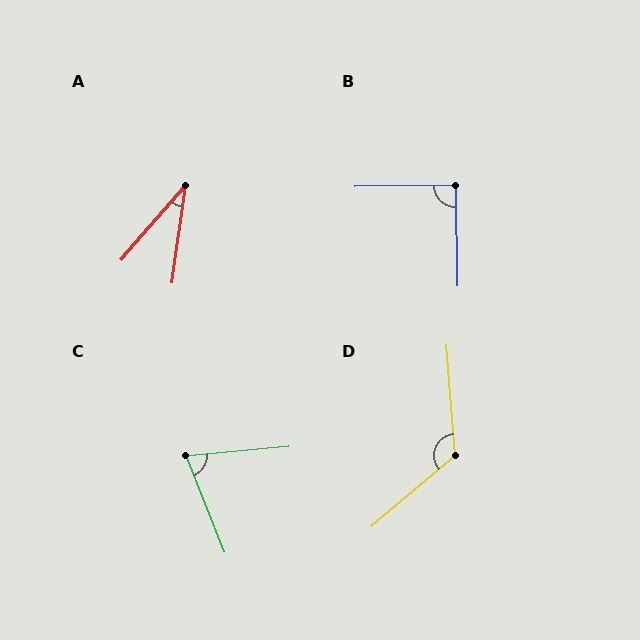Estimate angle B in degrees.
Approximately 90 degrees.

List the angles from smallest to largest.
A (33°), C (74°), B (90°), D (126°).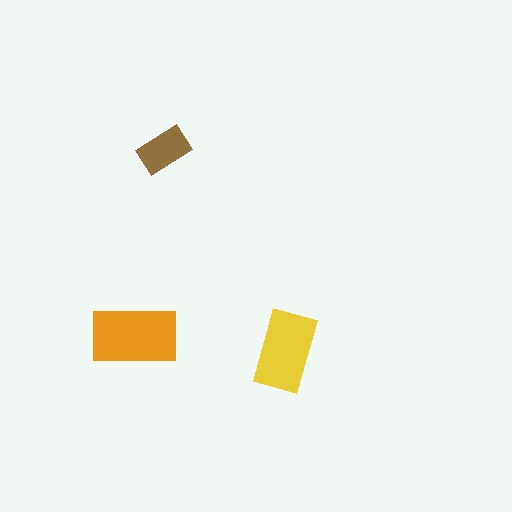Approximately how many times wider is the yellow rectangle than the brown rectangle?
About 1.5 times wider.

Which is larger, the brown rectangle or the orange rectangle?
The orange one.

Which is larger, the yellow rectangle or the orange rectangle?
The orange one.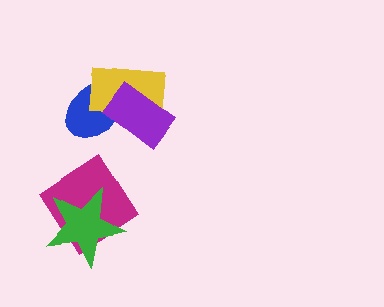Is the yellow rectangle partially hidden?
Yes, it is partially covered by another shape.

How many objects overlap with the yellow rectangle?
2 objects overlap with the yellow rectangle.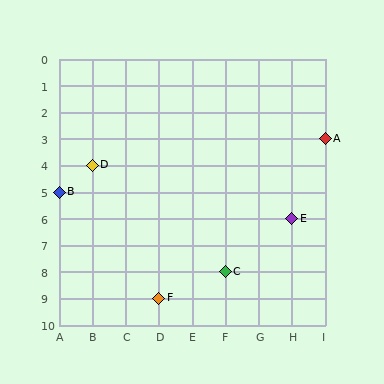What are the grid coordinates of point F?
Point F is at grid coordinates (D, 9).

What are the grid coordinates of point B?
Point B is at grid coordinates (A, 5).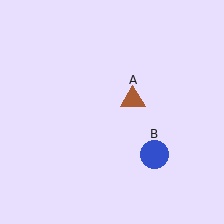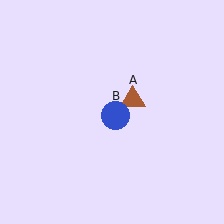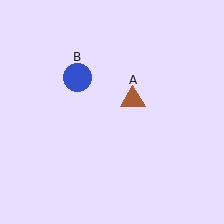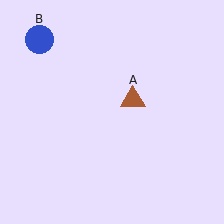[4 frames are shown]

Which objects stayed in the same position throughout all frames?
Brown triangle (object A) remained stationary.